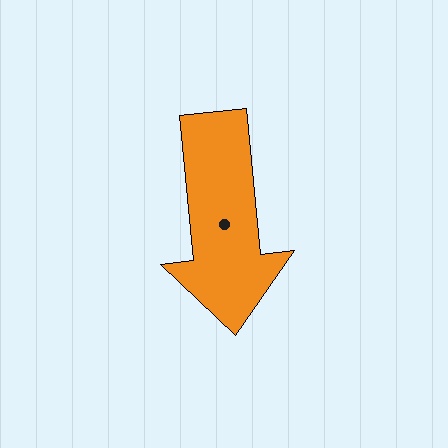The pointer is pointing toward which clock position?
Roughly 6 o'clock.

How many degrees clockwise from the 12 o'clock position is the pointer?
Approximately 174 degrees.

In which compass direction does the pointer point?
South.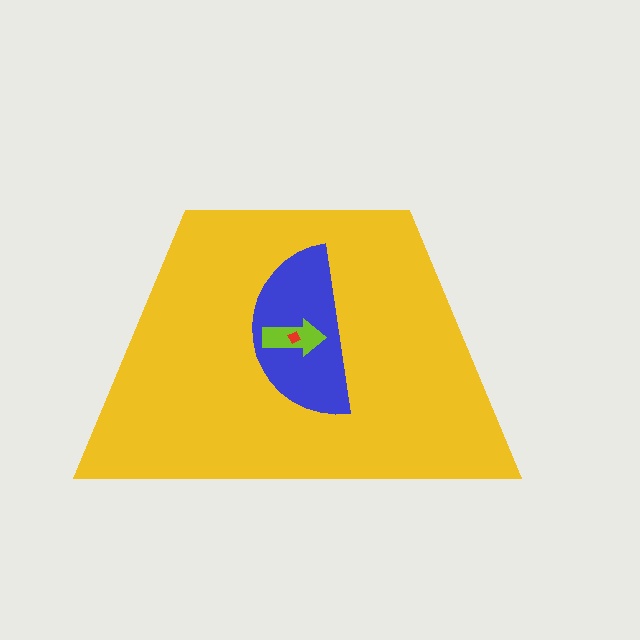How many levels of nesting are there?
4.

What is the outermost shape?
The yellow trapezoid.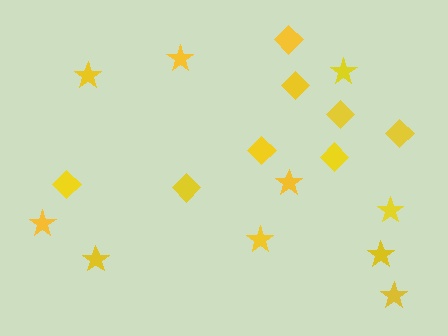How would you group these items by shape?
There are 2 groups: one group of stars (10) and one group of diamonds (8).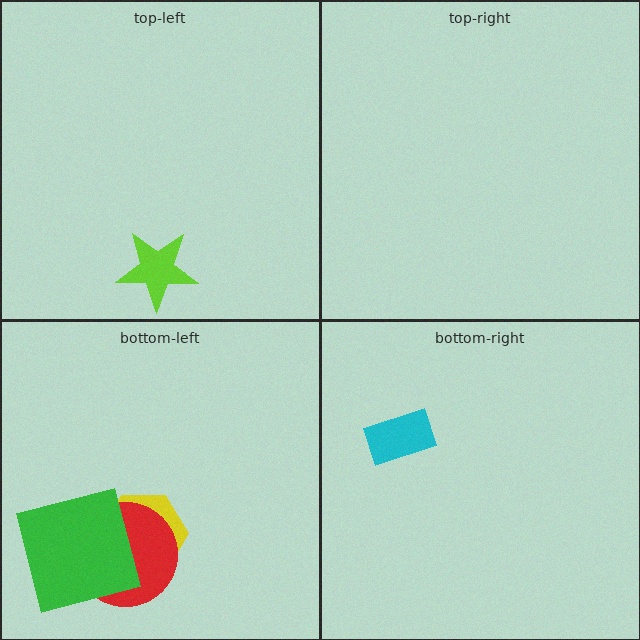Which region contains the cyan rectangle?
The bottom-right region.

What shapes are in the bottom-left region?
The yellow hexagon, the red circle, the green square.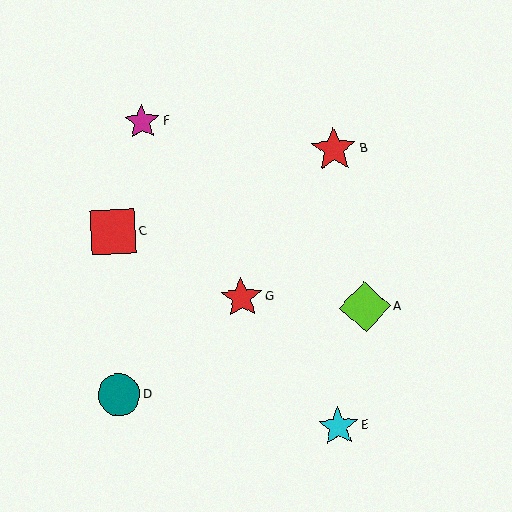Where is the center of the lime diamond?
The center of the lime diamond is at (365, 307).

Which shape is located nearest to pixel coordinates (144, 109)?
The magenta star (labeled F) at (142, 122) is nearest to that location.